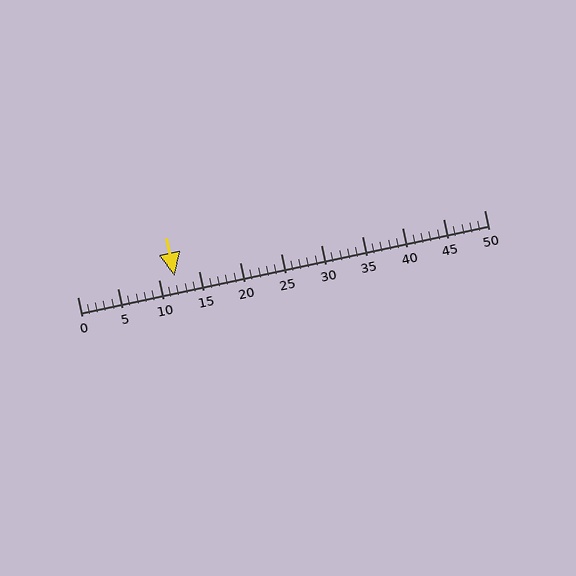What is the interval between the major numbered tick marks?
The major tick marks are spaced 5 units apart.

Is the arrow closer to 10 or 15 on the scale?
The arrow is closer to 10.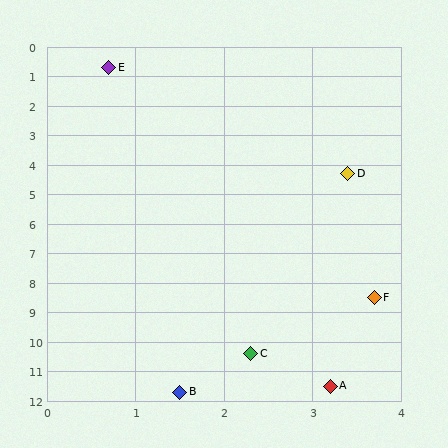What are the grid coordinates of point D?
Point D is at approximately (3.4, 4.3).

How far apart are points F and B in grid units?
Points F and B are about 3.9 grid units apart.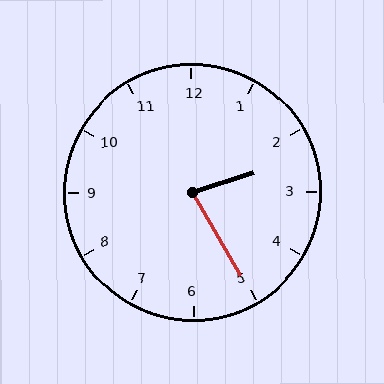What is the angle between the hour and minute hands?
Approximately 78 degrees.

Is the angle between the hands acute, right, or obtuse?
It is acute.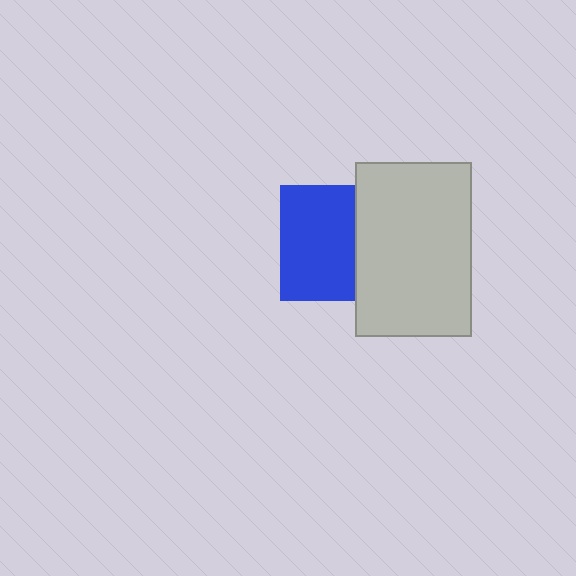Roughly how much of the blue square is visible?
Most of it is visible (roughly 66%).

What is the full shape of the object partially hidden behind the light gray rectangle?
The partially hidden object is a blue square.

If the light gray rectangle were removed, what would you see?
You would see the complete blue square.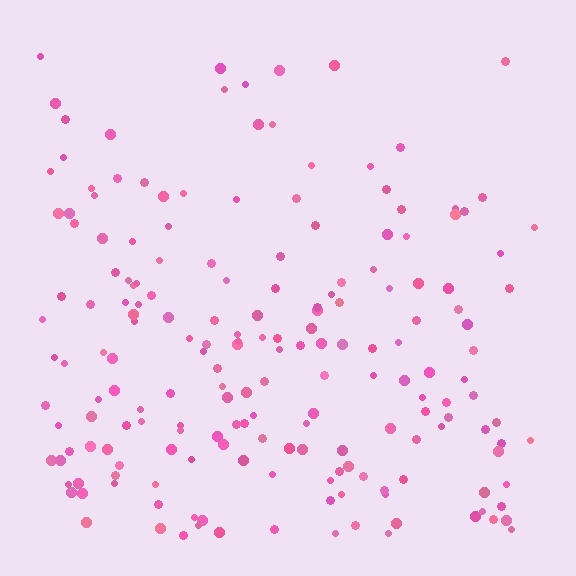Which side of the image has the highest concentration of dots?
The bottom.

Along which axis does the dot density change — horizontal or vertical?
Vertical.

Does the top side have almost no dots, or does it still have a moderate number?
Still a moderate number, just noticeably fewer than the bottom.